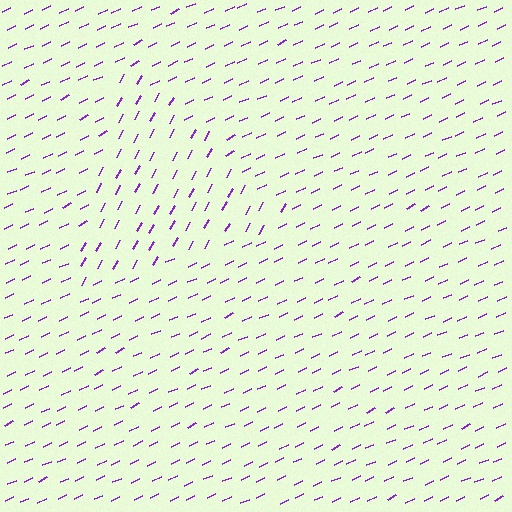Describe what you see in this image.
The image is filled with small purple line segments. A triangle region in the image has lines oriented differently from the surrounding lines, creating a visible texture boundary.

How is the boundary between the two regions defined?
The boundary is defined purely by a change in line orientation (approximately 36 degrees difference). All lines are the same color and thickness.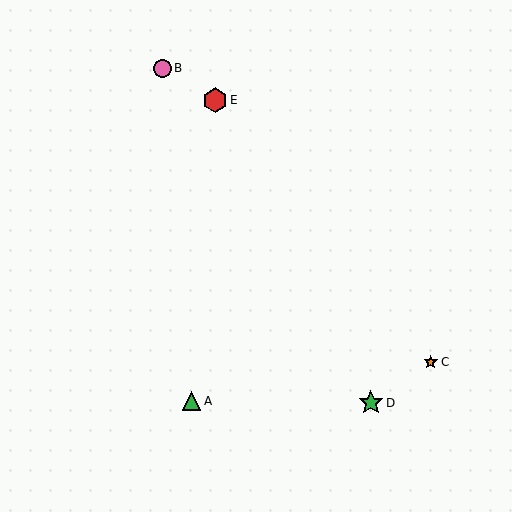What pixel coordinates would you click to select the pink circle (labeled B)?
Click at (162, 68) to select the pink circle B.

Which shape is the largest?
The green star (labeled D) is the largest.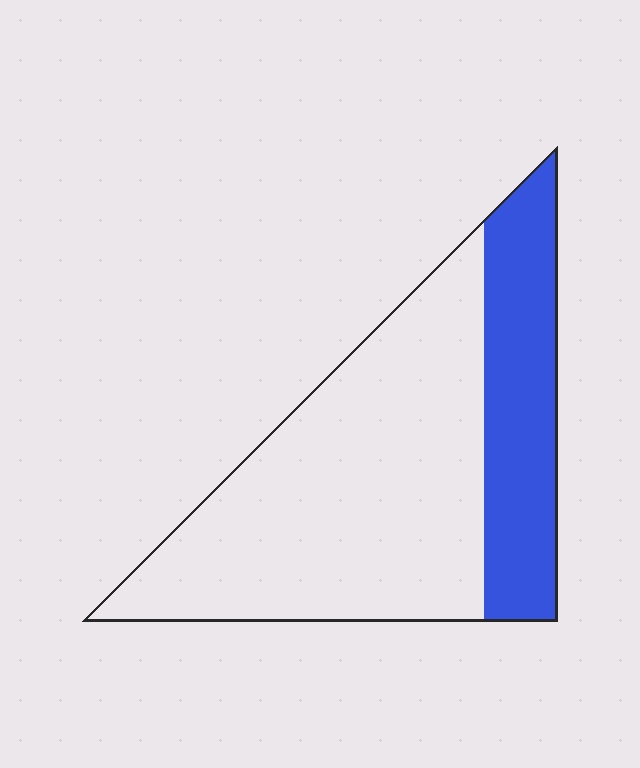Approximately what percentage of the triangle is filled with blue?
Approximately 30%.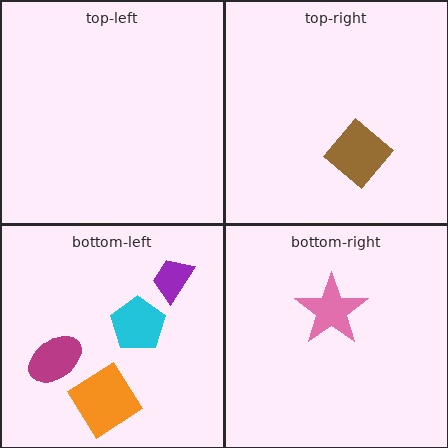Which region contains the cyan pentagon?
The bottom-left region.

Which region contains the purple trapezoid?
The bottom-left region.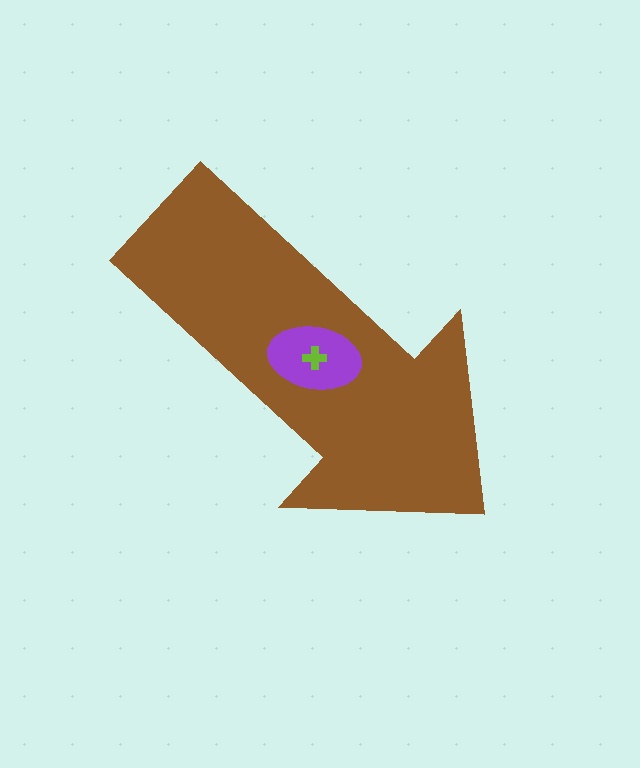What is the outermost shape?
The brown arrow.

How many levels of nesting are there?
3.